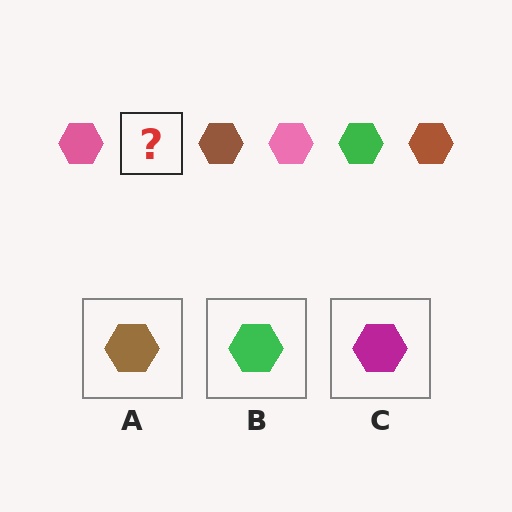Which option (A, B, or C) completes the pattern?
B.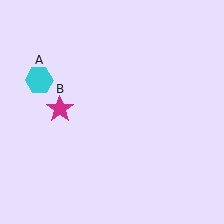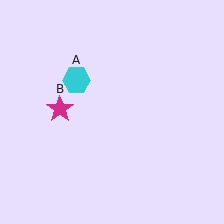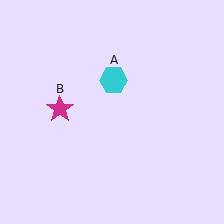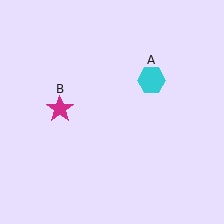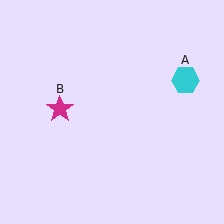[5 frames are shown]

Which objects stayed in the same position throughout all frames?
Magenta star (object B) remained stationary.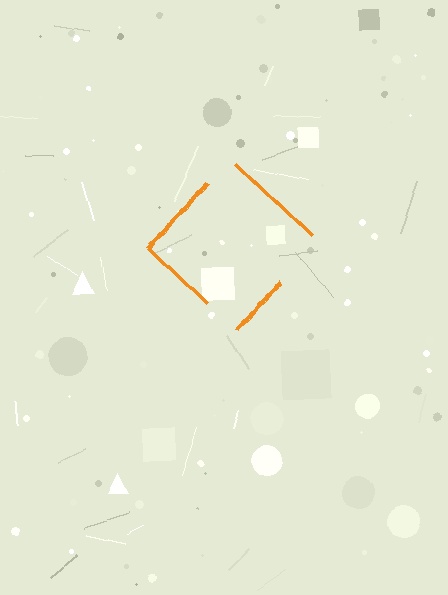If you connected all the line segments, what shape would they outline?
They would outline a diamond.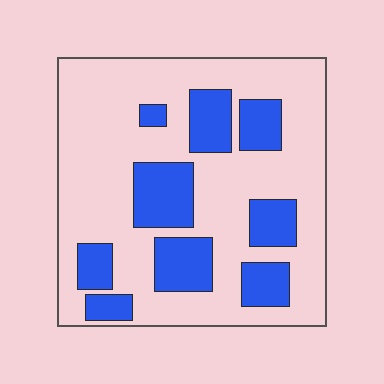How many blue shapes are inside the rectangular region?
9.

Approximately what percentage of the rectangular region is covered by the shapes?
Approximately 30%.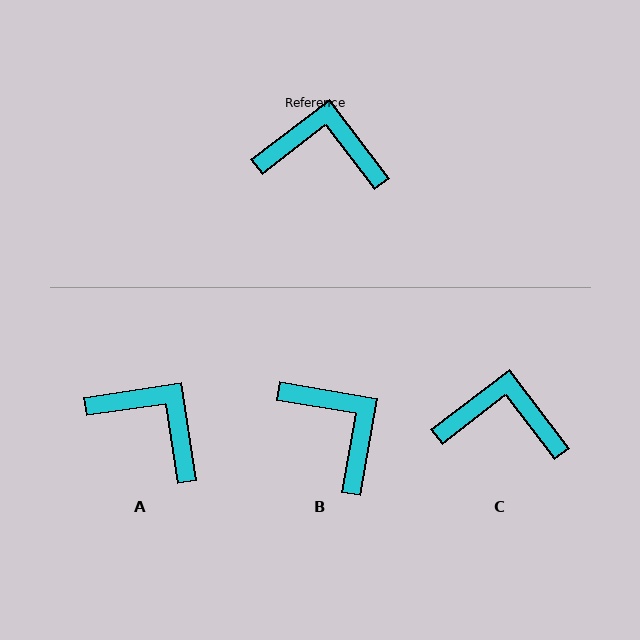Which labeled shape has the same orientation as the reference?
C.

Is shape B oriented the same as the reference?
No, it is off by about 47 degrees.